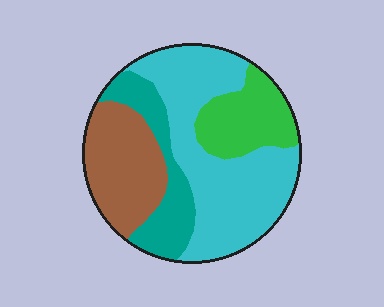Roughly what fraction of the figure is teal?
Teal takes up less than a quarter of the figure.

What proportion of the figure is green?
Green covers roughly 15% of the figure.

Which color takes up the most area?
Cyan, at roughly 45%.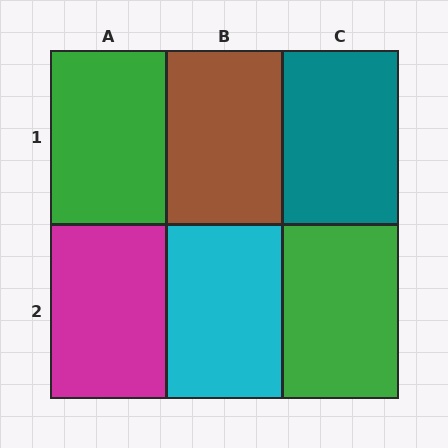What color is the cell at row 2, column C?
Green.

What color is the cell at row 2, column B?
Cyan.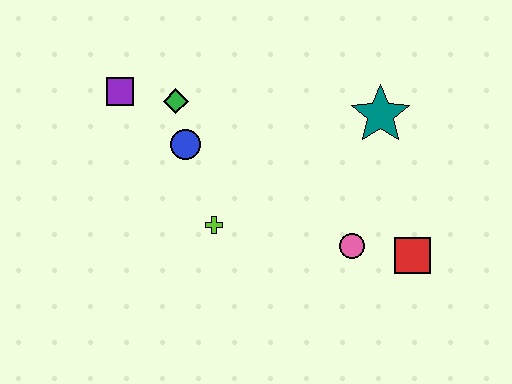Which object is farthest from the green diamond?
The red square is farthest from the green diamond.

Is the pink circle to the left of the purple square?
No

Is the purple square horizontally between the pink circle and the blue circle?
No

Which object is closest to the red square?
The pink circle is closest to the red square.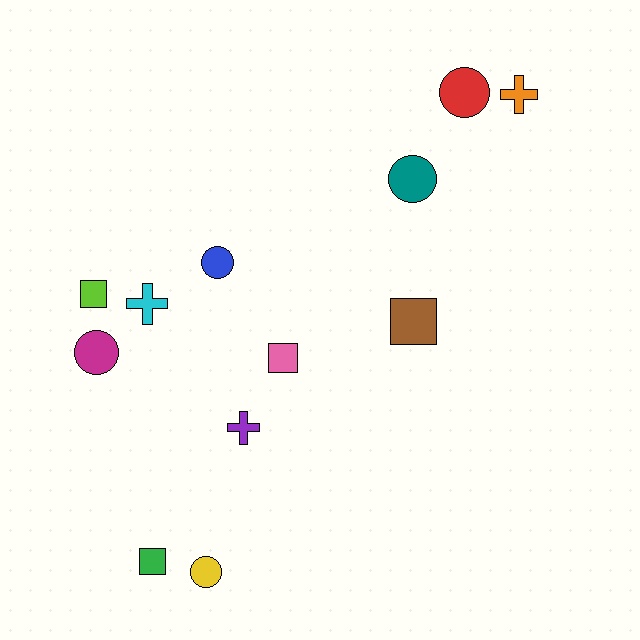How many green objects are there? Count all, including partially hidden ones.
There is 1 green object.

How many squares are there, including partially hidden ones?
There are 4 squares.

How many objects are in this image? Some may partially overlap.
There are 12 objects.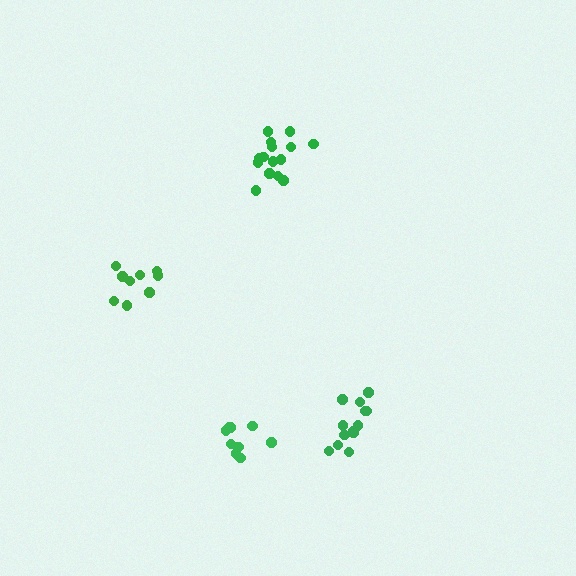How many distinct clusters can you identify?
There are 4 distinct clusters.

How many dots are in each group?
Group 1: 15 dots, Group 2: 9 dots, Group 3: 9 dots, Group 4: 13 dots (46 total).